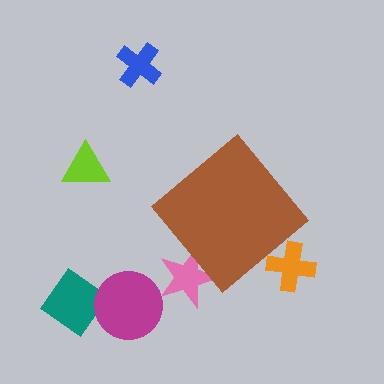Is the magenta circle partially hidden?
No, the magenta circle is fully visible.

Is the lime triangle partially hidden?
No, the lime triangle is fully visible.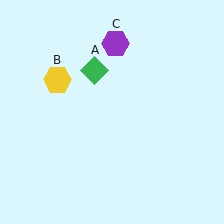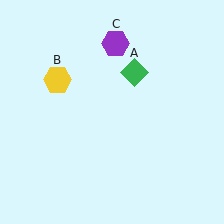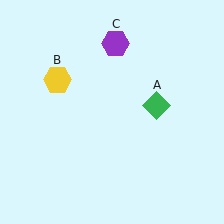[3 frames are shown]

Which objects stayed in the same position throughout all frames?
Yellow hexagon (object B) and purple hexagon (object C) remained stationary.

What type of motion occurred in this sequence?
The green diamond (object A) rotated clockwise around the center of the scene.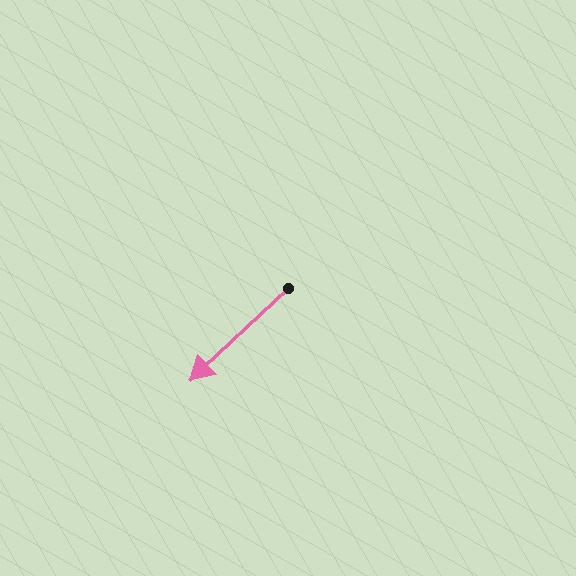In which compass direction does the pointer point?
Southwest.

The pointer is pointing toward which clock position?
Roughly 8 o'clock.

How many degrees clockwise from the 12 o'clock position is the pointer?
Approximately 227 degrees.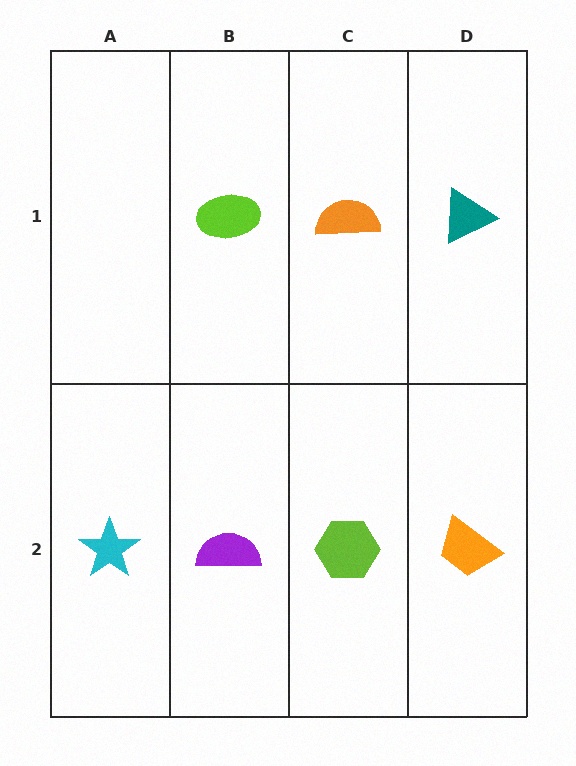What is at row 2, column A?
A cyan star.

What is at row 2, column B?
A purple semicircle.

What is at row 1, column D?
A teal triangle.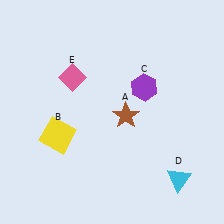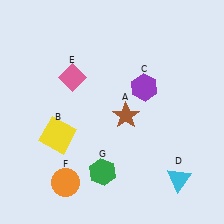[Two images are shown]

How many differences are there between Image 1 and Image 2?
There are 2 differences between the two images.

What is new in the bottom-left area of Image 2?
A green hexagon (G) was added in the bottom-left area of Image 2.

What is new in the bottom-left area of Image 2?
An orange circle (F) was added in the bottom-left area of Image 2.